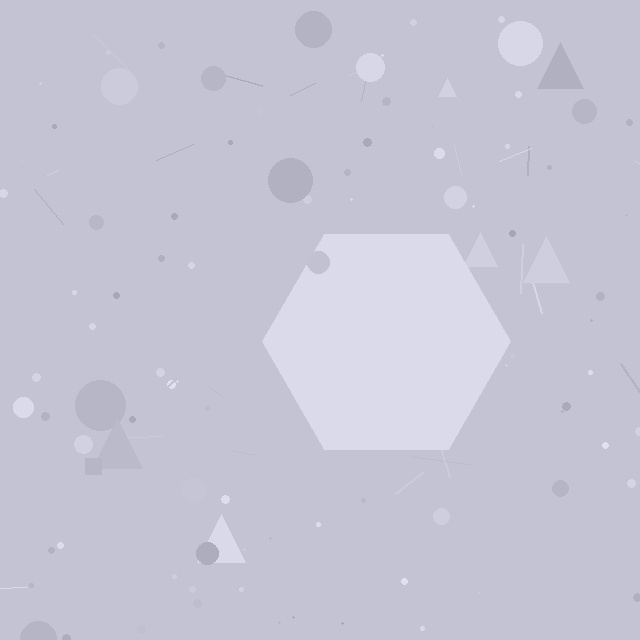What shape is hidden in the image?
A hexagon is hidden in the image.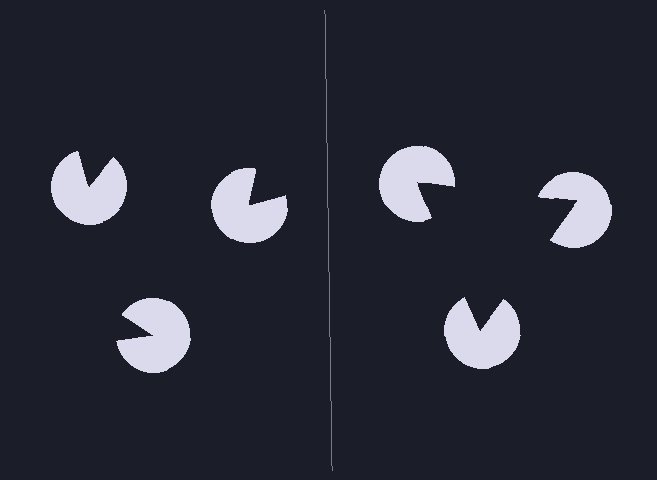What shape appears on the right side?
An illusory triangle.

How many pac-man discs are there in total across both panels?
6 — 3 on each side.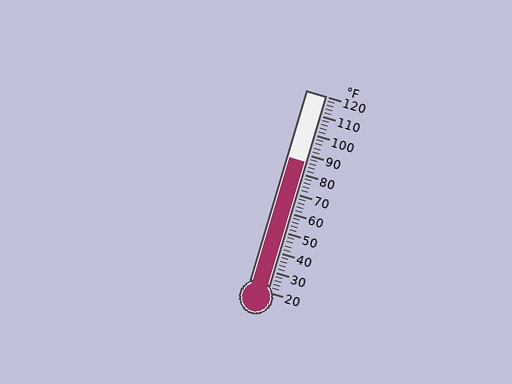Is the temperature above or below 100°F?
The temperature is below 100°F.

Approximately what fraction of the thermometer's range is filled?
The thermometer is filled to approximately 65% of its range.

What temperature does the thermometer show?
The thermometer shows approximately 86°F.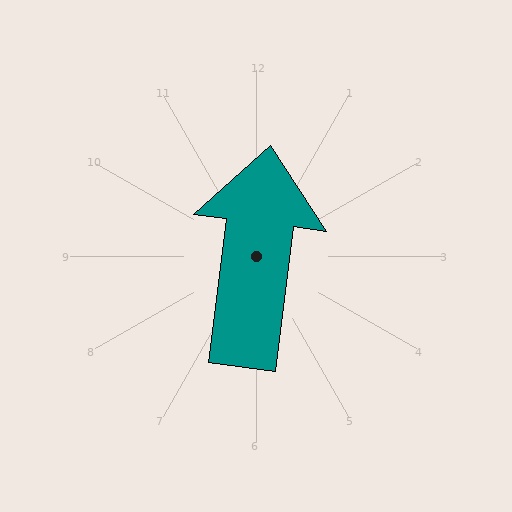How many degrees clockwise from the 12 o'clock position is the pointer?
Approximately 7 degrees.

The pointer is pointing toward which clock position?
Roughly 12 o'clock.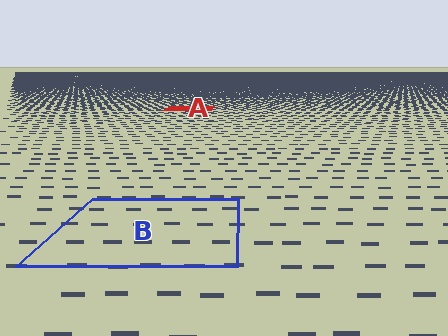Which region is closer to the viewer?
Region B is closer. The texture elements there are larger and more spread out.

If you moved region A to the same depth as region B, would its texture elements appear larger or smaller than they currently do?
They would appear larger. At a closer depth, the same texture elements are projected at a bigger on-screen size.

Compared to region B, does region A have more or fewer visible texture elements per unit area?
Region A has more texture elements per unit area — they are packed more densely because it is farther away.